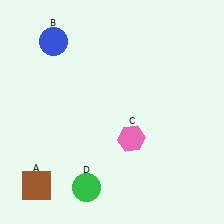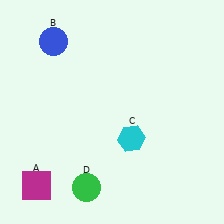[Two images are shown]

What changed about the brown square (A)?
In Image 1, A is brown. In Image 2, it changed to magenta.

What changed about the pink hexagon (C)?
In Image 1, C is pink. In Image 2, it changed to cyan.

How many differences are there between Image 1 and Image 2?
There are 2 differences between the two images.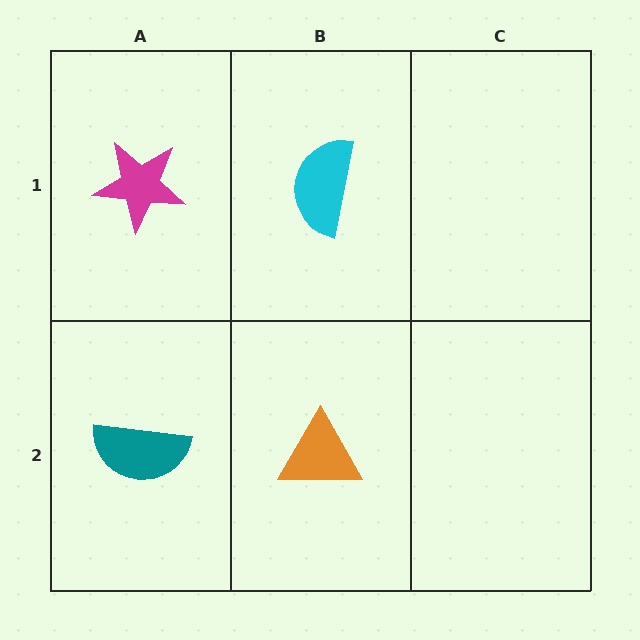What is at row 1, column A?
A magenta star.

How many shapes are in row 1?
2 shapes.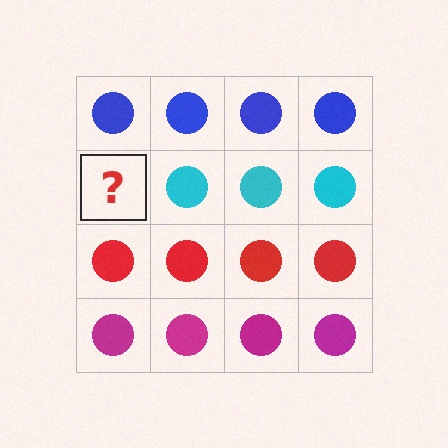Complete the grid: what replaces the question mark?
The question mark should be replaced with a cyan circle.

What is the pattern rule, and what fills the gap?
The rule is that each row has a consistent color. The gap should be filled with a cyan circle.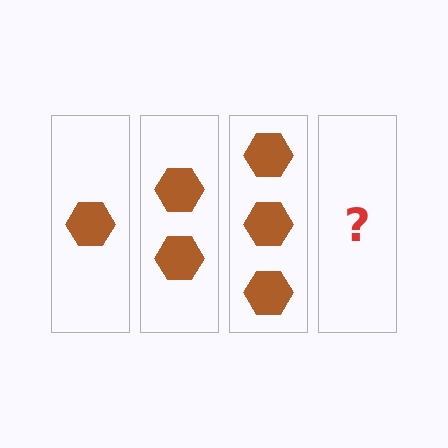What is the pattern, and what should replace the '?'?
The pattern is that each step adds one more hexagon. The '?' should be 4 hexagons.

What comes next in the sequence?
The next element should be 4 hexagons.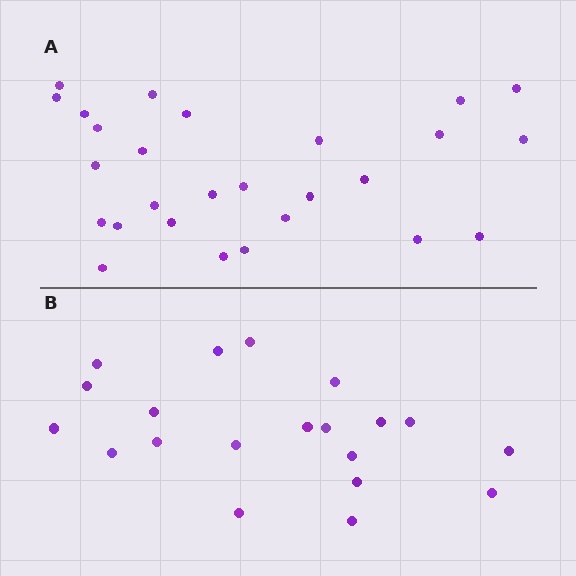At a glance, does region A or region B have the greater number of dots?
Region A (the top region) has more dots.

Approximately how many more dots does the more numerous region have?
Region A has roughly 8 or so more dots than region B.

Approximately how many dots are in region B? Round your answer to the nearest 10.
About 20 dots.